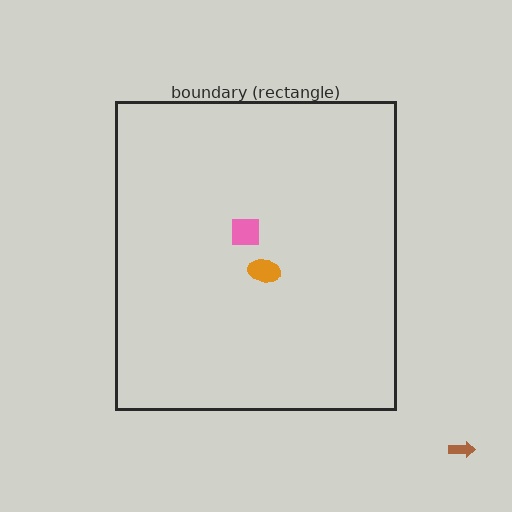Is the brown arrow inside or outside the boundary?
Outside.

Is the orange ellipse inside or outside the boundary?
Inside.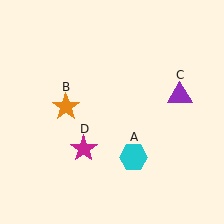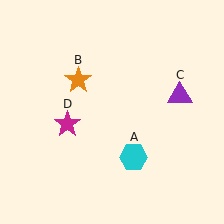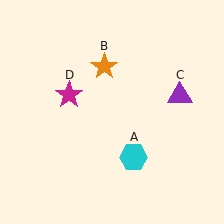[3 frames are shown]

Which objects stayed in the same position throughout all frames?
Cyan hexagon (object A) and purple triangle (object C) remained stationary.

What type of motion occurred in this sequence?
The orange star (object B), magenta star (object D) rotated clockwise around the center of the scene.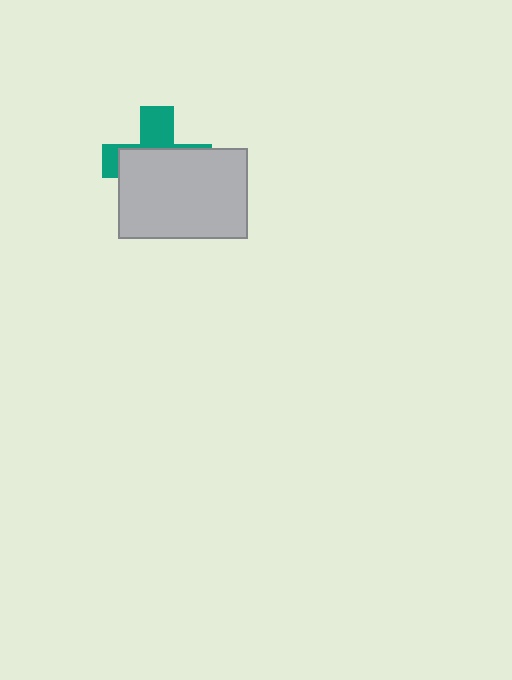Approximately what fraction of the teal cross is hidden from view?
Roughly 65% of the teal cross is hidden behind the light gray rectangle.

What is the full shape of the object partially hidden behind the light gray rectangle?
The partially hidden object is a teal cross.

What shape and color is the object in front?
The object in front is a light gray rectangle.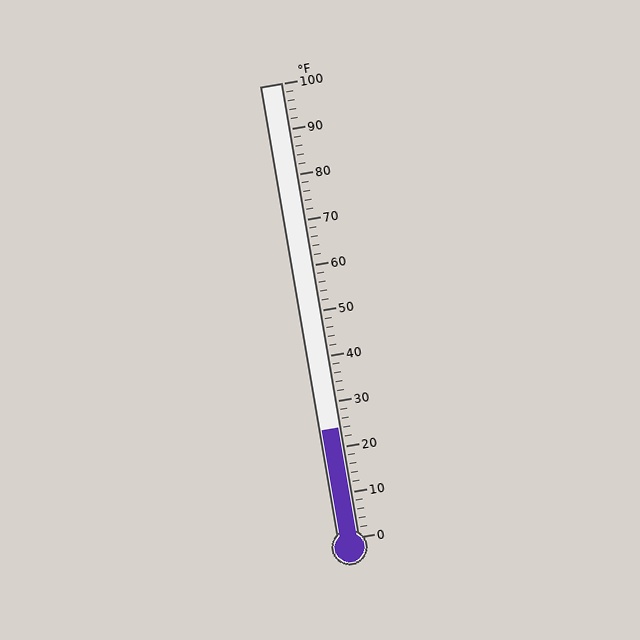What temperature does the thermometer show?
The thermometer shows approximately 24°F.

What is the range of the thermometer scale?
The thermometer scale ranges from 0°F to 100°F.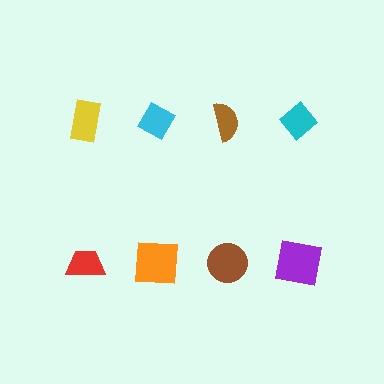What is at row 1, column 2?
A cyan diamond.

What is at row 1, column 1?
A yellow rectangle.